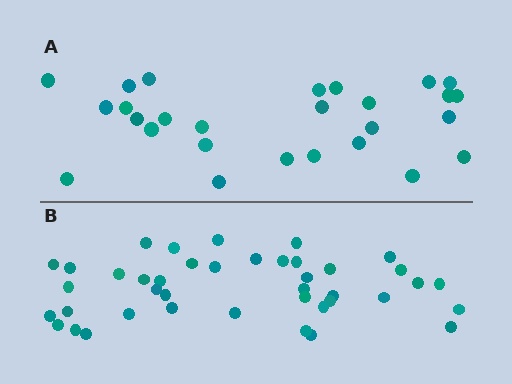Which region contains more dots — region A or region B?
Region B (the bottom region) has more dots.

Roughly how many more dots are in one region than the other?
Region B has approximately 15 more dots than region A.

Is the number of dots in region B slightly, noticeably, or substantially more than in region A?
Region B has substantially more. The ratio is roughly 1.5 to 1.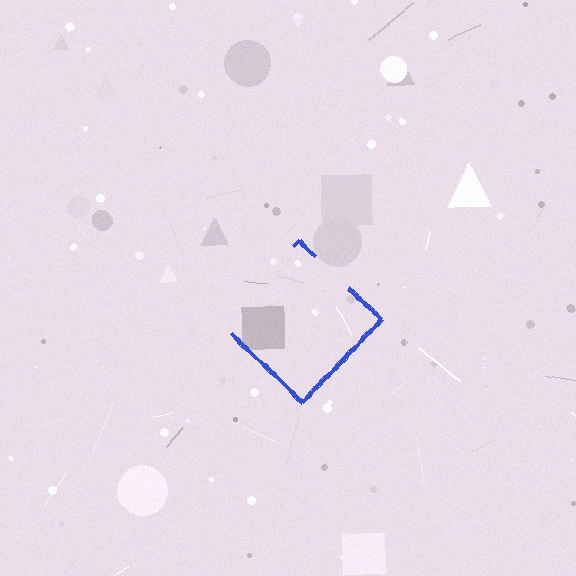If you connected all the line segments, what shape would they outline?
They would outline a diamond.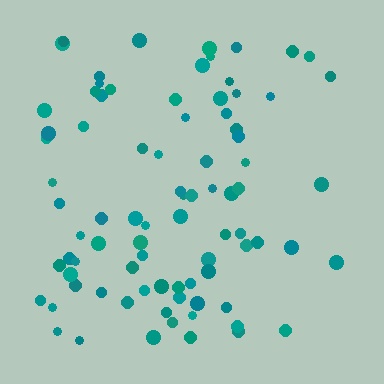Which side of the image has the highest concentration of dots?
The left.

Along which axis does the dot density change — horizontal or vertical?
Horizontal.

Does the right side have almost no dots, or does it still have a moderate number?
Still a moderate number, just noticeably fewer than the left.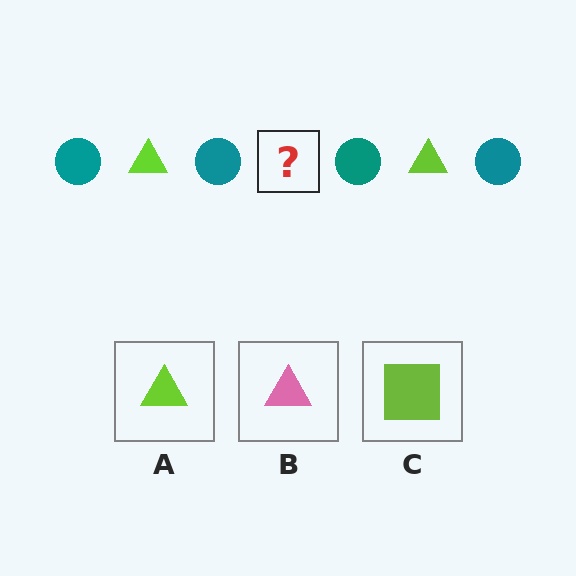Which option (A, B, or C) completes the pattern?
A.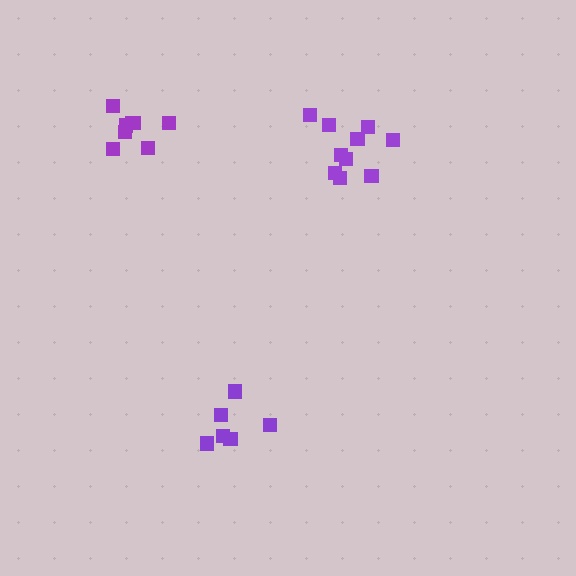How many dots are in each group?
Group 1: 10 dots, Group 2: 6 dots, Group 3: 8 dots (24 total).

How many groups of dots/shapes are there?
There are 3 groups.